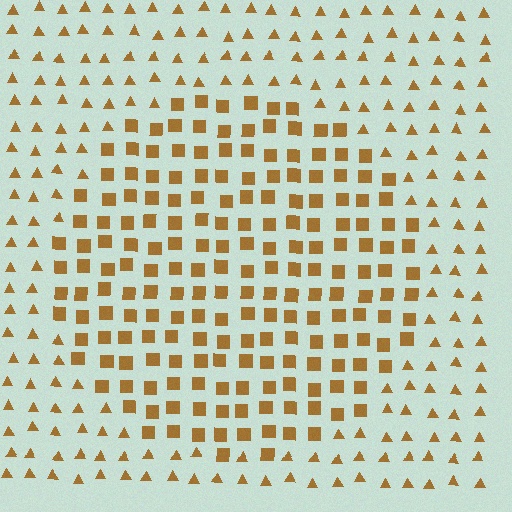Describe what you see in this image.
The image is filled with small brown elements arranged in a uniform grid. A circle-shaped region contains squares, while the surrounding area contains triangles. The boundary is defined purely by the change in element shape.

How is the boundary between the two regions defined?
The boundary is defined by a change in element shape: squares inside vs. triangles outside. All elements share the same color and spacing.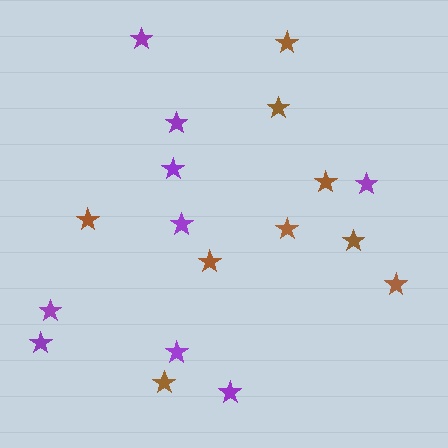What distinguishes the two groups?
There are 2 groups: one group of brown stars (9) and one group of purple stars (9).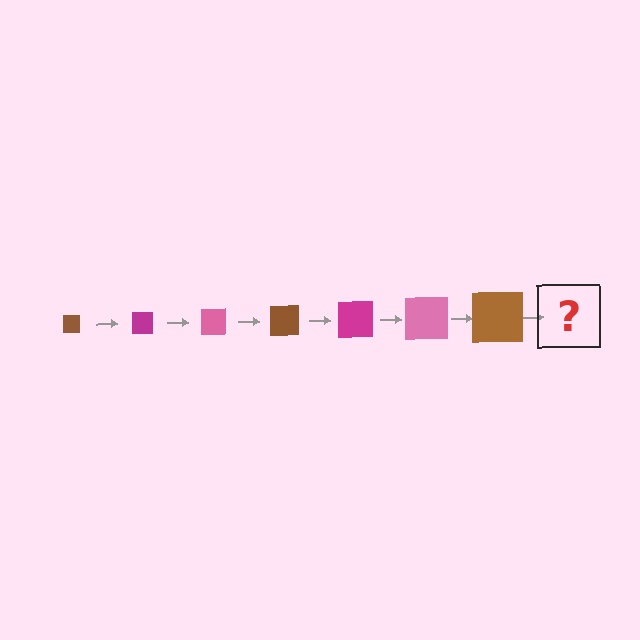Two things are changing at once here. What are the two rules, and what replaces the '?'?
The two rules are that the square grows larger each step and the color cycles through brown, magenta, and pink. The '?' should be a magenta square, larger than the previous one.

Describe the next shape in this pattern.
It should be a magenta square, larger than the previous one.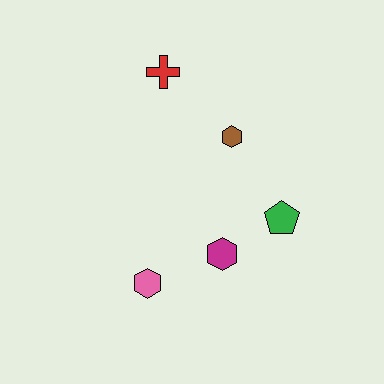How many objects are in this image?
There are 5 objects.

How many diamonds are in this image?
There are no diamonds.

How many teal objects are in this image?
There are no teal objects.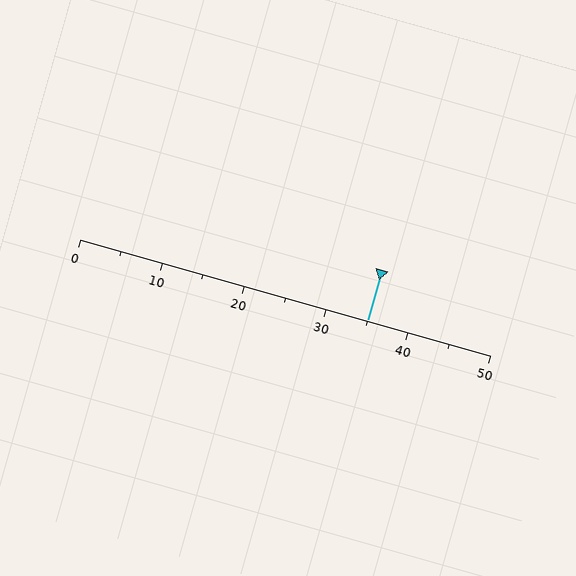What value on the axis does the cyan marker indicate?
The marker indicates approximately 35.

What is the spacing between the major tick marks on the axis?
The major ticks are spaced 10 apart.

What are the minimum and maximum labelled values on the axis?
The axis runs from 0 to 50.